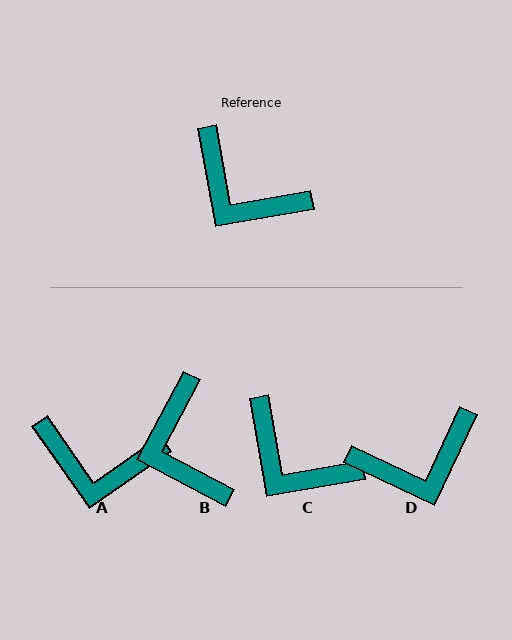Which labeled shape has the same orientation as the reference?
C.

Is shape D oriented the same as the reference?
No, it is off by about 55 degrees.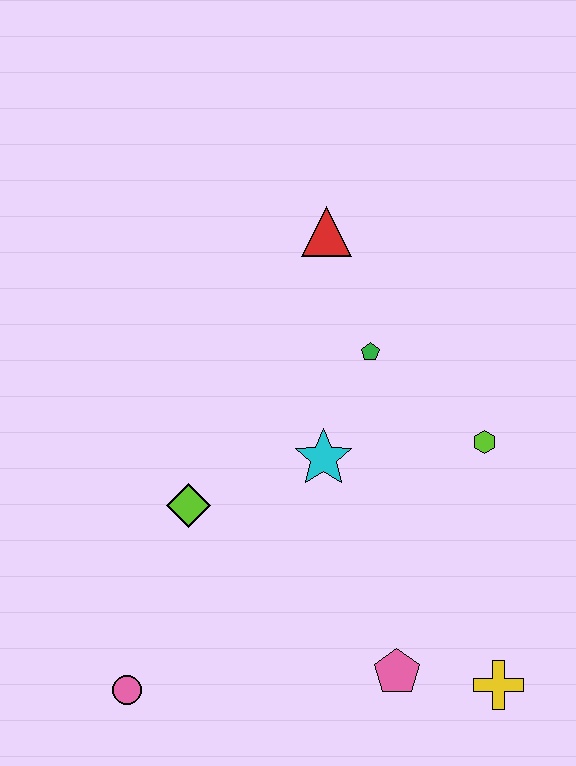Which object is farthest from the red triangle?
The pink circle is farthest from the red triangle.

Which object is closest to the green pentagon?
The cyan star is closest to the green pentagon.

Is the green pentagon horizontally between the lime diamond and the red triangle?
No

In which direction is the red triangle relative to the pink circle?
The red triangle is above the pink circle.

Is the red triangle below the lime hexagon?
No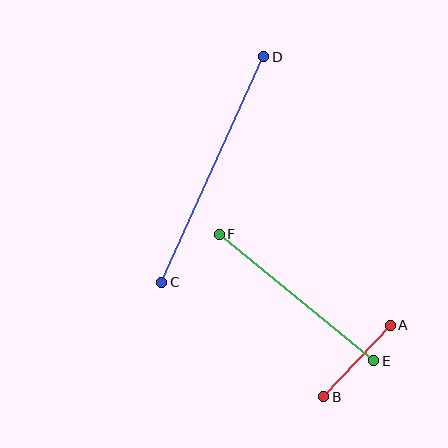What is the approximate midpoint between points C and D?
The midpoint is at approximately (213, 169) pixels.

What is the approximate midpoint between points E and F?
The midpoint is at approximately (296, 297) pixels.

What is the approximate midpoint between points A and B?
The midpoint is at approximately (357, 361) pixels.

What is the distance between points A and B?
The distance is approximately 98 pixels.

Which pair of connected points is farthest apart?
Points C and D are farthest apart.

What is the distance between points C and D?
The distance is approximately 248 pixels.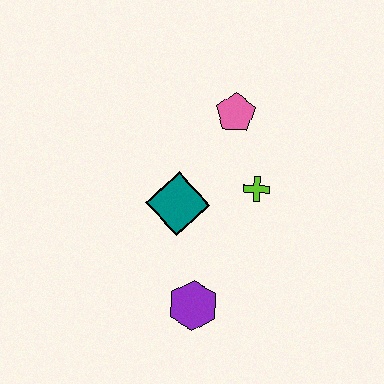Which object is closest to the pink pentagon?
The lime cross is closest to the pink pentagon.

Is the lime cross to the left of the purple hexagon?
No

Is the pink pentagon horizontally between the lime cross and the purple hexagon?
Yes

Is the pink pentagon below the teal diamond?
No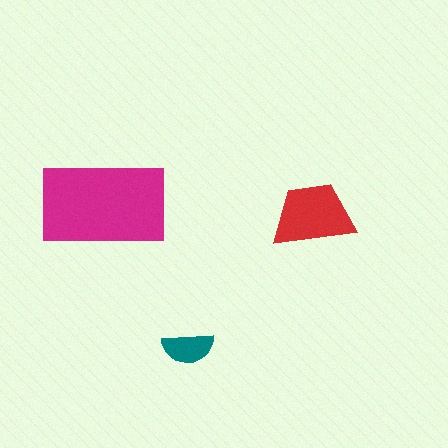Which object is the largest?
The magenta rectangle.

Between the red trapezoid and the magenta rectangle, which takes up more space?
The magenta rectangle.